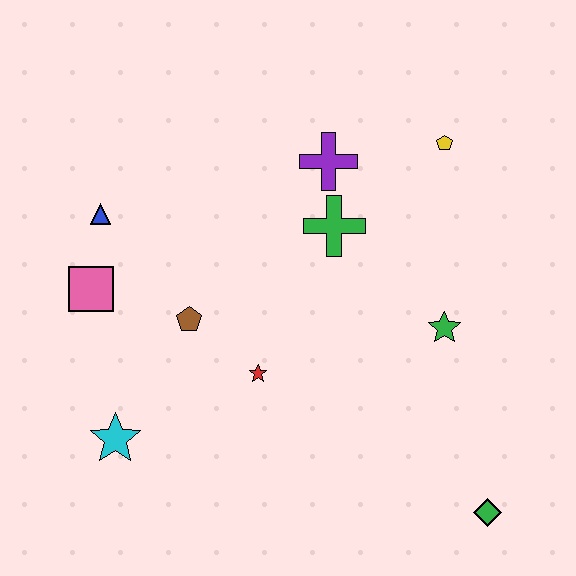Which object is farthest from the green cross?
The green diamond is farthest from the green cross.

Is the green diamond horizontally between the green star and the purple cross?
No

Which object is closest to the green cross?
The purple cross is closest to the green cross.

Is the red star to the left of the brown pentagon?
No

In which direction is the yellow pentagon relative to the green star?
The yellow pentagon is above the green star.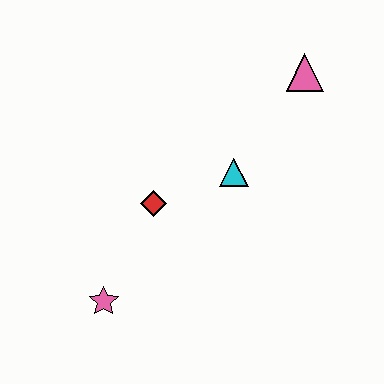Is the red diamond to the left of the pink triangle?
Yes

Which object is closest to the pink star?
The red diamond is closest to the pink star.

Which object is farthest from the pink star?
The pink triangle is farthest from the pink star.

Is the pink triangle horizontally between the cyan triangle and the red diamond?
No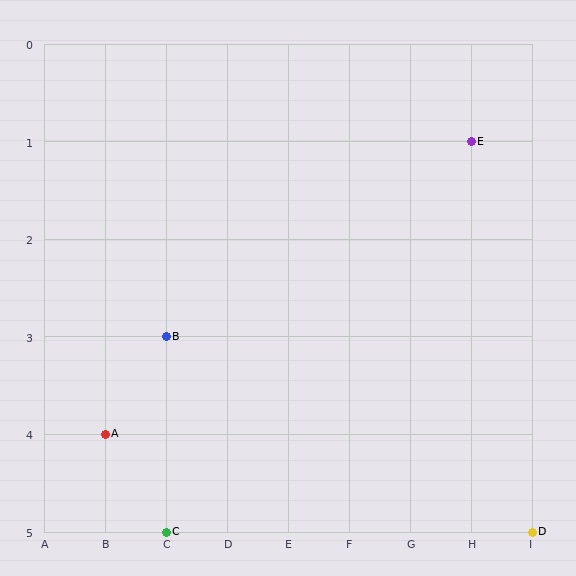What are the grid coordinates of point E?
Point E is at grid coordinates (H, 1).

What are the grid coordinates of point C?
Point C is at grid coordinates (C, 5).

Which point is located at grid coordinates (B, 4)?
Point A is at (B, 4).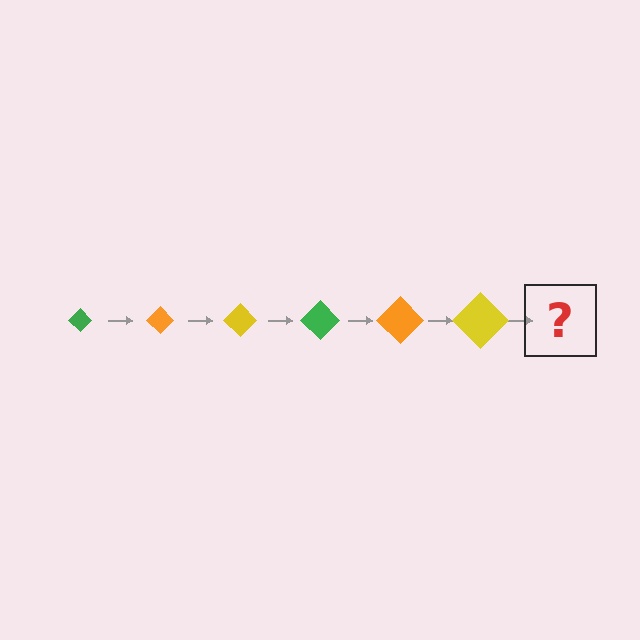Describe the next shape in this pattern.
It should be a green diamond, larger than the previous one.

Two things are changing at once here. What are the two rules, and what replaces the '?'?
The two rules are that the diamond grows larger each step and the color cycles through green, orange, and yellow. The '?' should be a green diamond, larger than the previous one.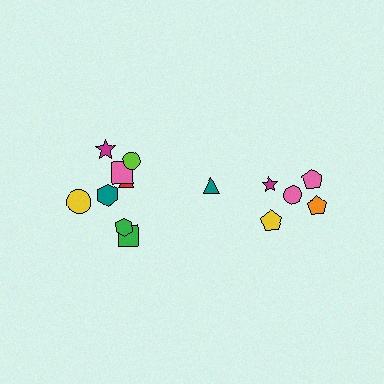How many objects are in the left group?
There are 8 objects.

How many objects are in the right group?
There are 6 objects.